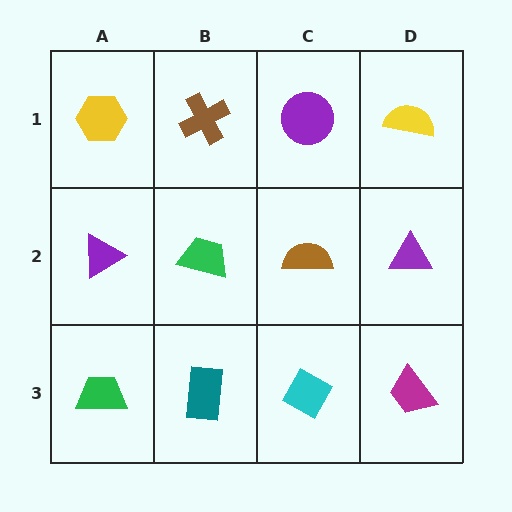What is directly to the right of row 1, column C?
A yellow semicircle.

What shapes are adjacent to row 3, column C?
A brown semicircle (row 2, column C), a teal rectangle (row 3, column B), a magenta trapezoid (row 3, column D).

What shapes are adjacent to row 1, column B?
A green trapezoid (row 2, column B), a yellow hexagon (row 1, column A), a purple circle (row 1, column C).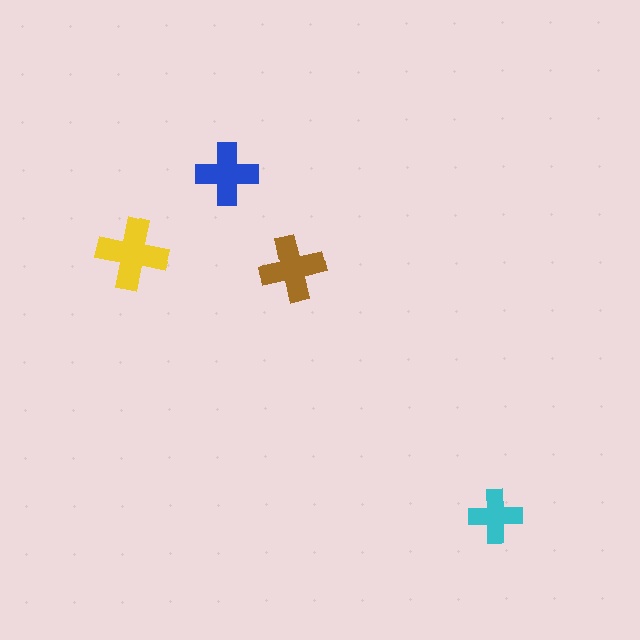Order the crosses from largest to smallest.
the yellow one, the brown one, the blue one, the cyan one.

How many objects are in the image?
There are 4 objects in the image.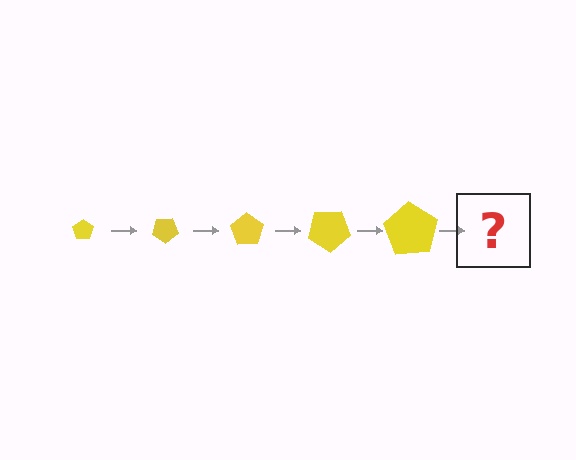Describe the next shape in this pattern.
It should be a pentagon, larger than the previous one and rotated 175 degrees from the start.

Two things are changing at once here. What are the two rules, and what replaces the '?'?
The two rules are that the pentagon grows larger each step and it rotates 35 degrees each step. The '?' should be a pentagon, larger than the previous one and rotated 175 degrees from the start.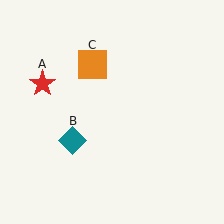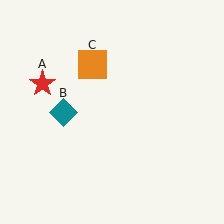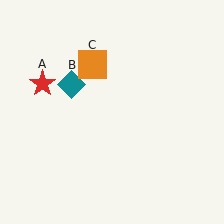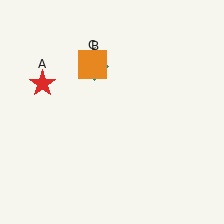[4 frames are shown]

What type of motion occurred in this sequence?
The teal diamond (object B) rotated clockwise around the center of the scene.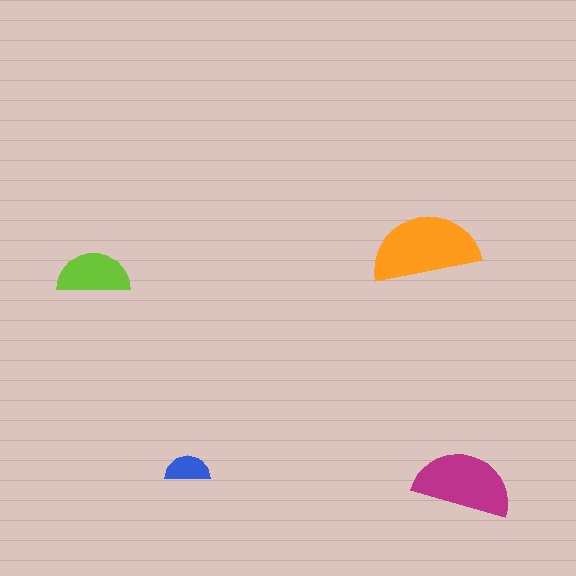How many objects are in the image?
There are 4 objects in the image.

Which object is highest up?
The orange semicircle is topmost.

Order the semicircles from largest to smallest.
the orange one, the magenta one, the lime one, the blue one.